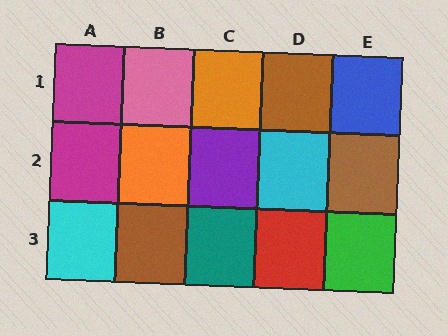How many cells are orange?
2 cells are orange.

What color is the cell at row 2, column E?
Brown.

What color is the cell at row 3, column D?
Red.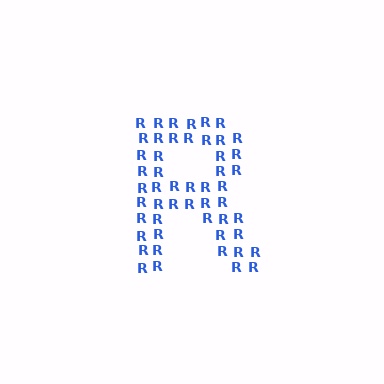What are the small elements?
The small elements are letter R's.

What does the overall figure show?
The overall figure shows the letter R.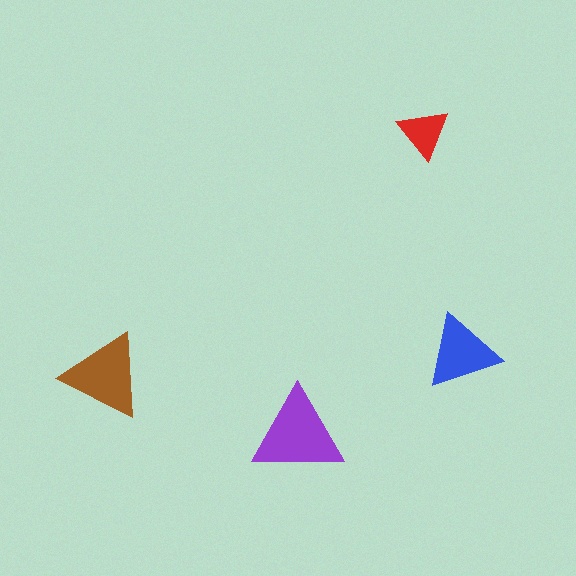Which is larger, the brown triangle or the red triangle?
The brown one.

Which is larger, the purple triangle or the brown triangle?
The purple one.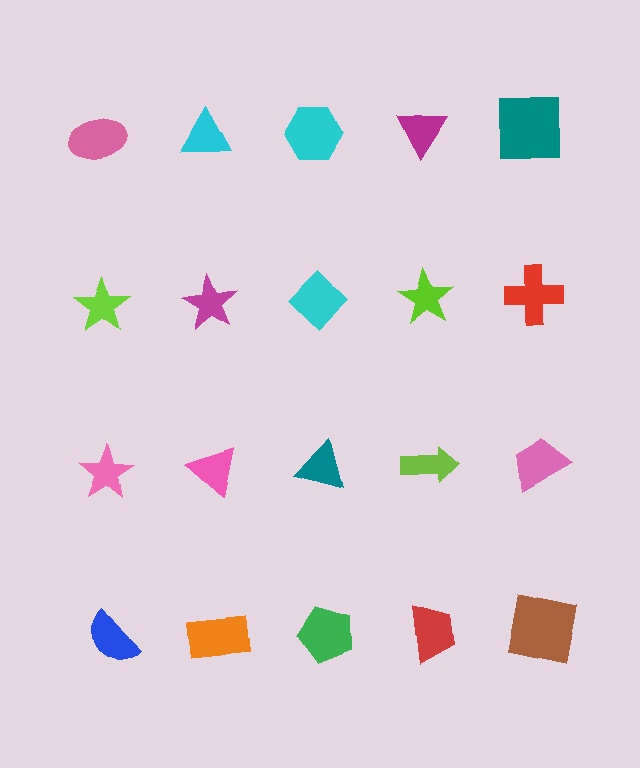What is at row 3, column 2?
A pink triangle.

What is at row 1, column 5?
A teal square.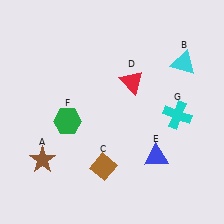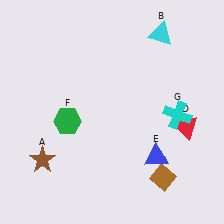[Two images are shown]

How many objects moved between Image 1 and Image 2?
3 objects moved between the two images.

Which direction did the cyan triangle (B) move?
The cyan triangle (B) moved up.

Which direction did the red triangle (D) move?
The red triangle (D) moved right.